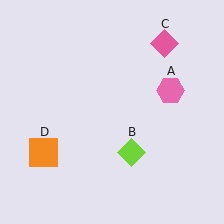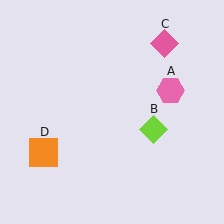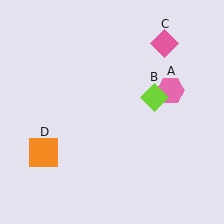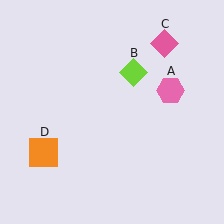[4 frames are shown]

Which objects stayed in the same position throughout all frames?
Pink hexagon (object A) and pink diamond (object C) and orange square (object D) remained stationary.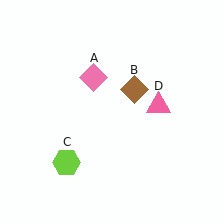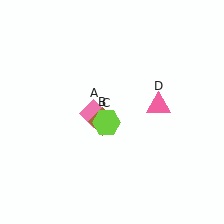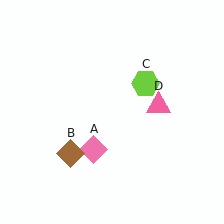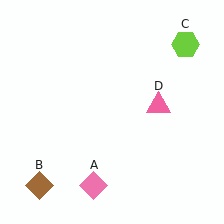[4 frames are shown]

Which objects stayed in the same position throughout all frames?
Pink triangle (object D) remained stationary.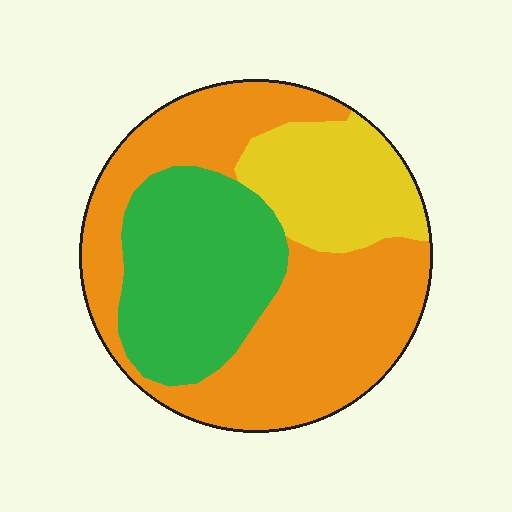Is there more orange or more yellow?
Orange.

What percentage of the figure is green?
Green covers roughly 30% of the figure.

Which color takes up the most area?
Orange, at roughly 50%.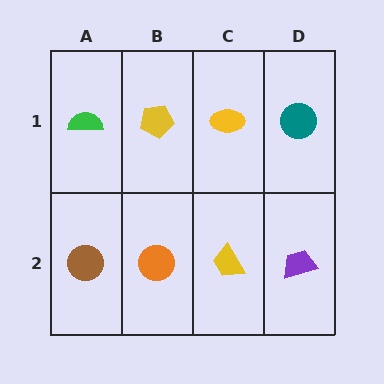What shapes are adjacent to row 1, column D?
A purple trapezoid (row 2, column D), a yellow ellipse (row 1, column C).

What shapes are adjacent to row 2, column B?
A yellow pentagon (row 1, column B), a brown circle (row 2, column A), a yellow trapezoid (row 2, column C).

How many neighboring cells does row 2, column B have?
3.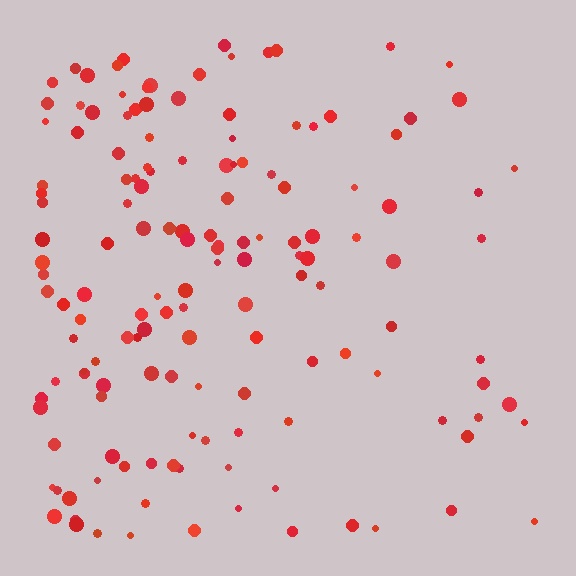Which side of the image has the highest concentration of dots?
The left.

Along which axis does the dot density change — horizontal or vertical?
Horizontal.